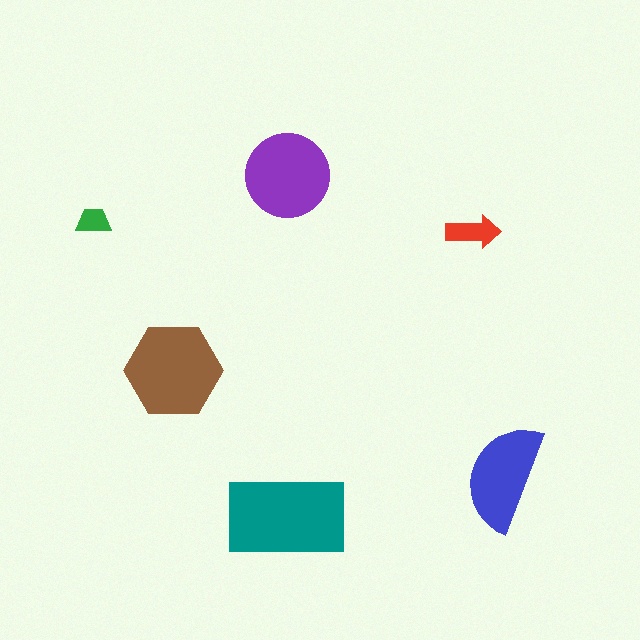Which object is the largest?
The teal rectangle.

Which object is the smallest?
The green trapezoid.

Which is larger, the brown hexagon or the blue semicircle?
The brown hexagon.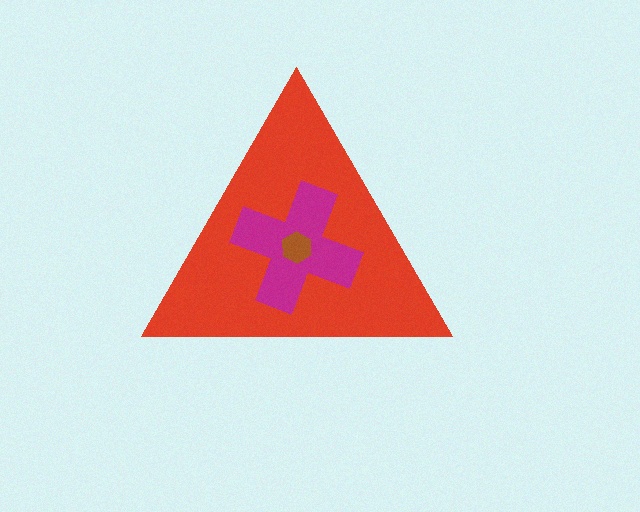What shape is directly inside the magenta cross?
The brown hexagon.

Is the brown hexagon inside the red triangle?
Yes.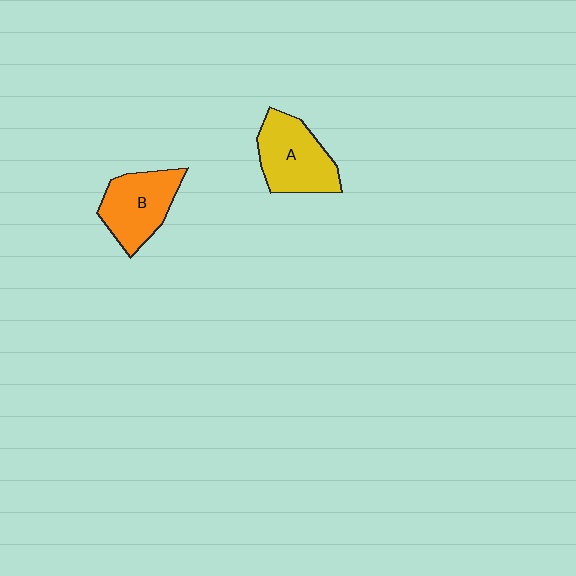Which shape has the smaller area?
Shape B (orange).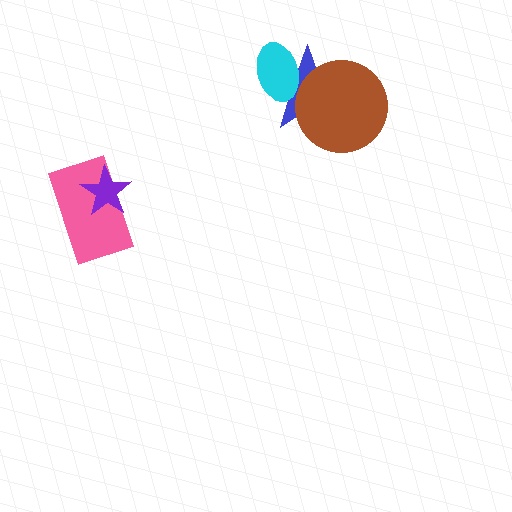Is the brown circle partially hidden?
No, no other shape covers it.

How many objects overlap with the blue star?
2 objects overlap with the blue star.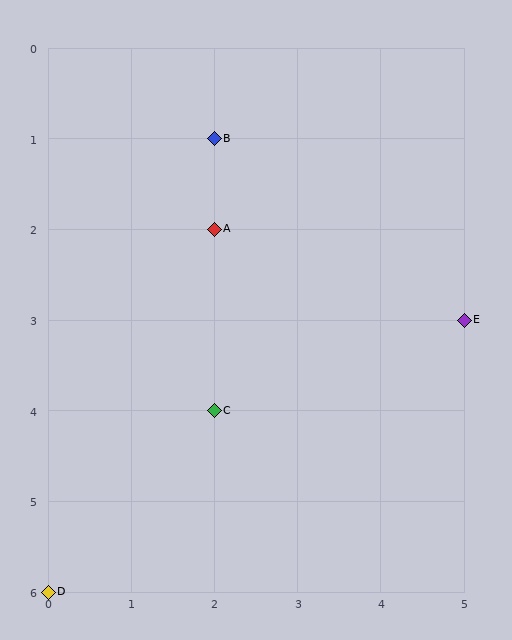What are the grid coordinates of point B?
Point B is at grid coordinates (2, 1).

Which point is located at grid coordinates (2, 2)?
Point A is at (2, 2).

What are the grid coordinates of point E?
Point E is at grid coordinates (5, 3).